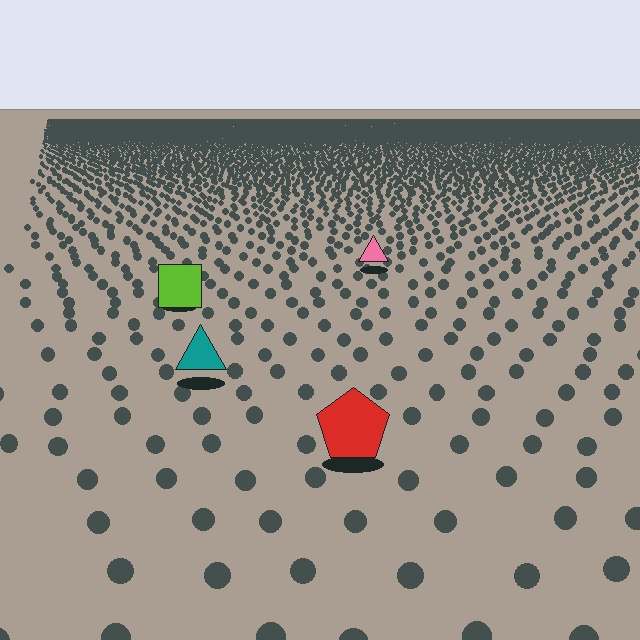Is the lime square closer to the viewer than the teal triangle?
No. The teal triangle is closer — you can tell from the texture gradient: the ground texture is coarser near it.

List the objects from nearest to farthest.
From nearest to farthest: the red pentagon, the teal triangle, the lime square, the pink triangle.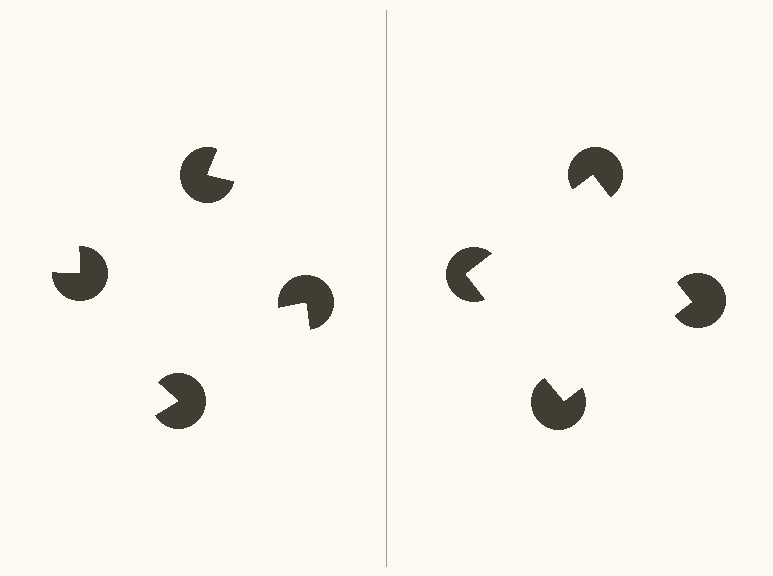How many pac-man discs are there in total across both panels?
8 — 4 on each side.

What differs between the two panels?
The pac-man discs are positioned identically on both sides; only the wedge orientations differ. On the right they align to a square; on the left they are misaligned.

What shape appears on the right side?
An illusory square.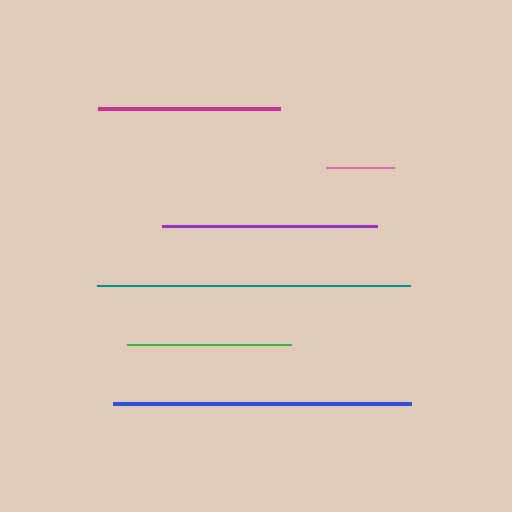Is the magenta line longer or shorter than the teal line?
The teal line is longer than the magenta line.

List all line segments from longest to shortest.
From longest to shortest: teal, blue, purple, magenta, green, pink.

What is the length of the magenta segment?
The magenta segment is approximately 182 pixels long.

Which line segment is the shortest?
The pink line is the shortest at approximately 68 pixels.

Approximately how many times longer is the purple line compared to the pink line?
The purple line is approximately 3.2 times the length of the pink line.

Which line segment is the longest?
The teal line is the longest at approximately 313 pixels.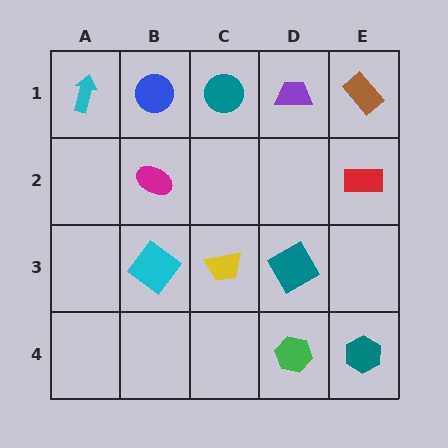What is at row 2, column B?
A magenta ellipse.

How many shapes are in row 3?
3 shapes.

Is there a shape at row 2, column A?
No, that cell is empty.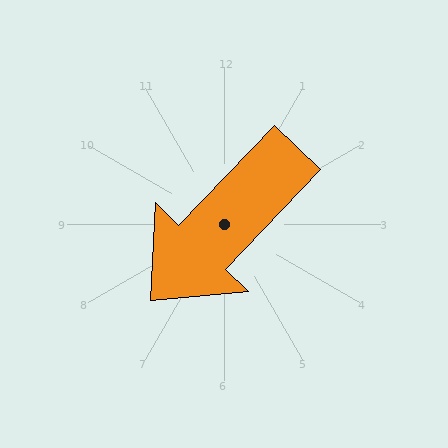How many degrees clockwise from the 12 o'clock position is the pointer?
Approximately 224 degrees.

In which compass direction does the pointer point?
Southwest.